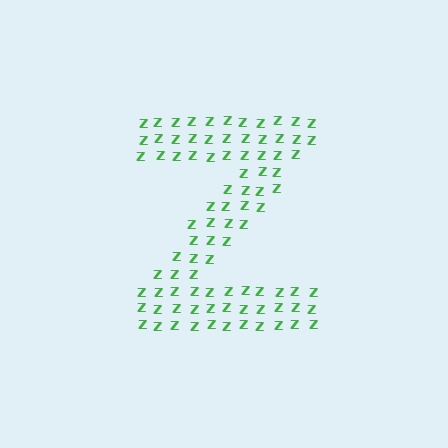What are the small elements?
The small elements are letter Z's.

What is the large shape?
The large shape is the letter Z.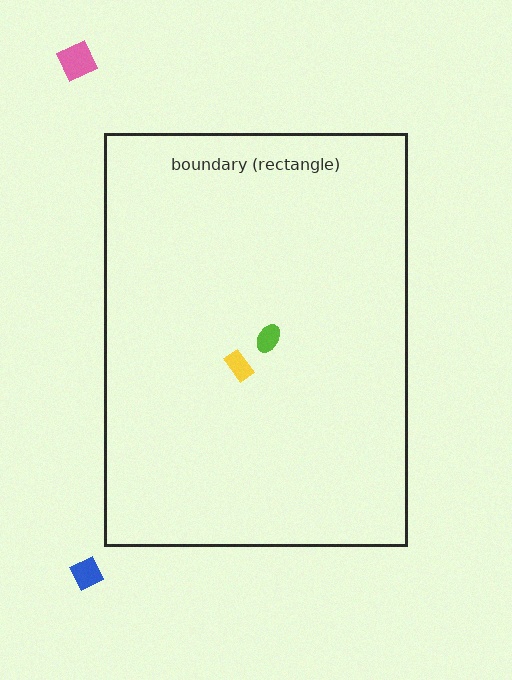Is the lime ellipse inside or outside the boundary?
Inside.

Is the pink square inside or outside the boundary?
Outside.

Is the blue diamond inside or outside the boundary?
Outside.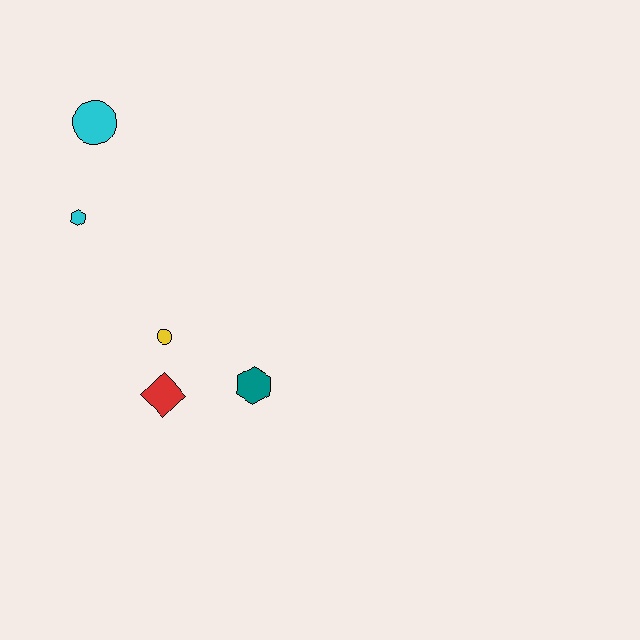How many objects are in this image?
There are 5 objects.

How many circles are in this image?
There are 2 circles.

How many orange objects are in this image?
There are no orange objects.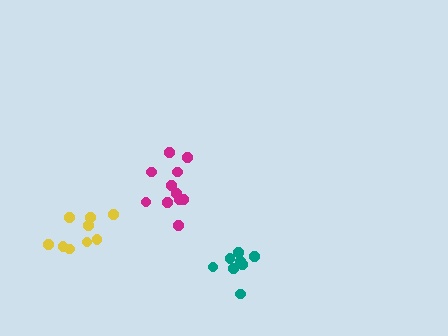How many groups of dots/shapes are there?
There are 3 groups.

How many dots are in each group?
Group 1: 8 dots, Group 2: 10 dots, Group 3: 11 dots (29 total).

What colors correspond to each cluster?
The clusters are colored: teal, yellow, magenta.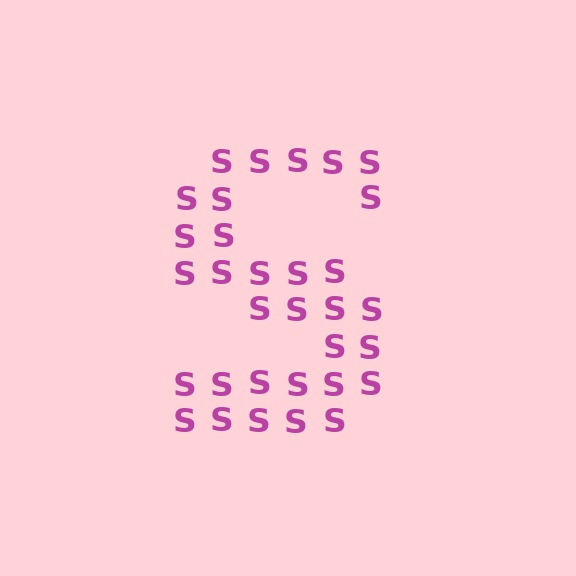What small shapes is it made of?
It is made of small letter S's.